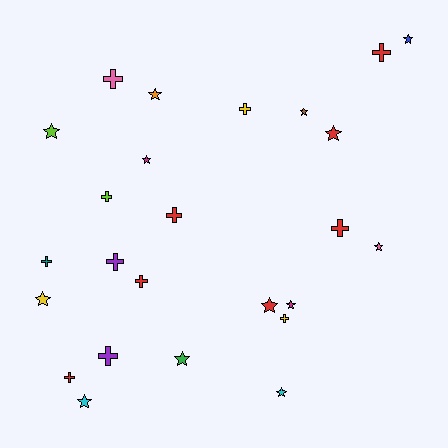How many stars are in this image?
There are 13 stars.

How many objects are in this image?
There are 25 objects.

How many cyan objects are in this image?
There are 2 cyan objects.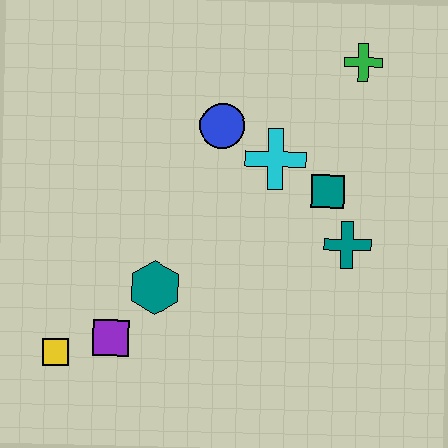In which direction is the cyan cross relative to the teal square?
The cyan cross is to the left of the teal square.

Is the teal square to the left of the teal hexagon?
No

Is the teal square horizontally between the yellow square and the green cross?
Yes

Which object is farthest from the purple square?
The green cross is farthest from the purple square.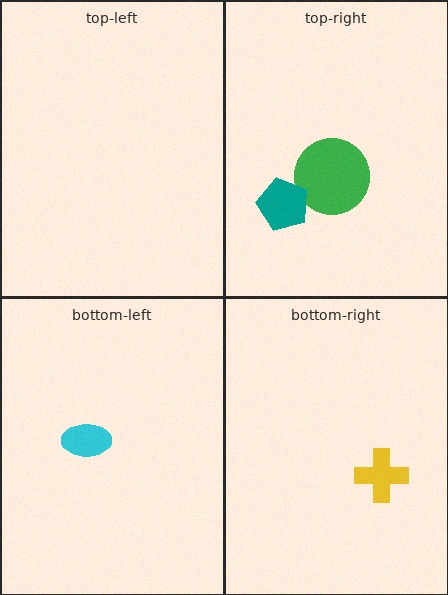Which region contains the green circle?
The top-right region.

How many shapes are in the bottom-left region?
1.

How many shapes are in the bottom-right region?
1.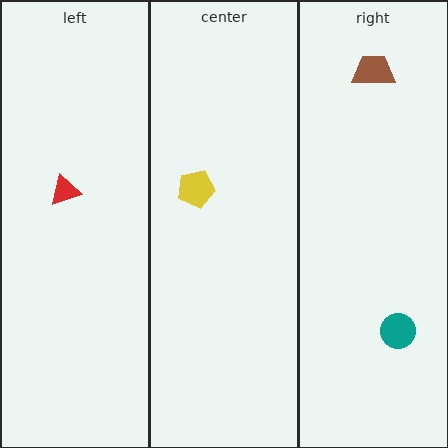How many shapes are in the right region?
2.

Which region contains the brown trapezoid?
The right region.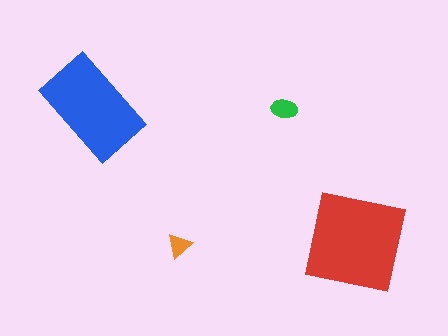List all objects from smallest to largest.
The orange triangle, the green ellipse, the blue rectangle, the red square.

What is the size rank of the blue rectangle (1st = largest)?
2nd.